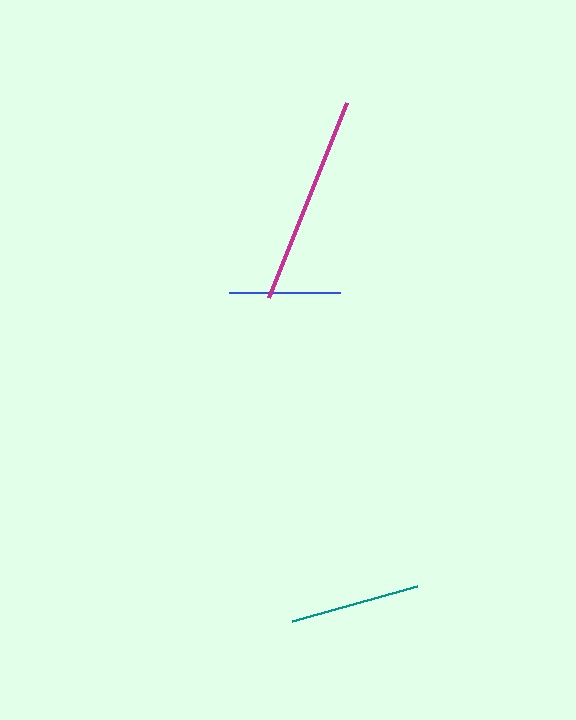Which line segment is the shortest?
The blue line is the shortest at approximately 111 pixels.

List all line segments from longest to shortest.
From longest to shortest: magenta, teal, blue.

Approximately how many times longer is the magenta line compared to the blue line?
The magenta line is approximately 1.9 times the length of the blue line.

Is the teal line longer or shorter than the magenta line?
The magenta line is longer than the teal line.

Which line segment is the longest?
The magenta line is the longest at approximately 210 pixels.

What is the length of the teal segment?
The teal segment is approximately 129 pixels long.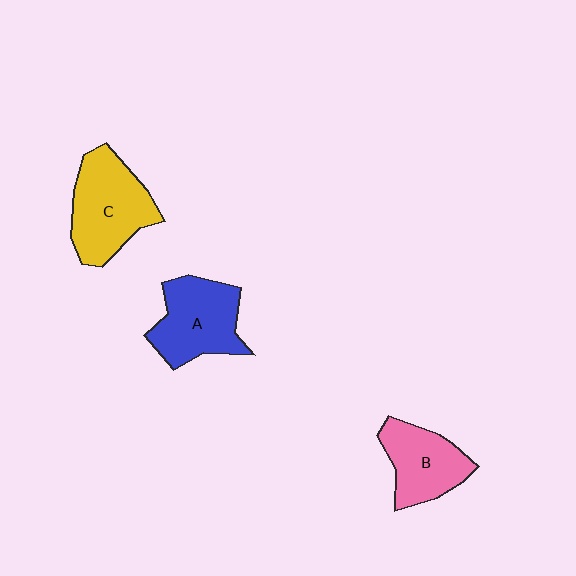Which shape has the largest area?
Shape C (yellow).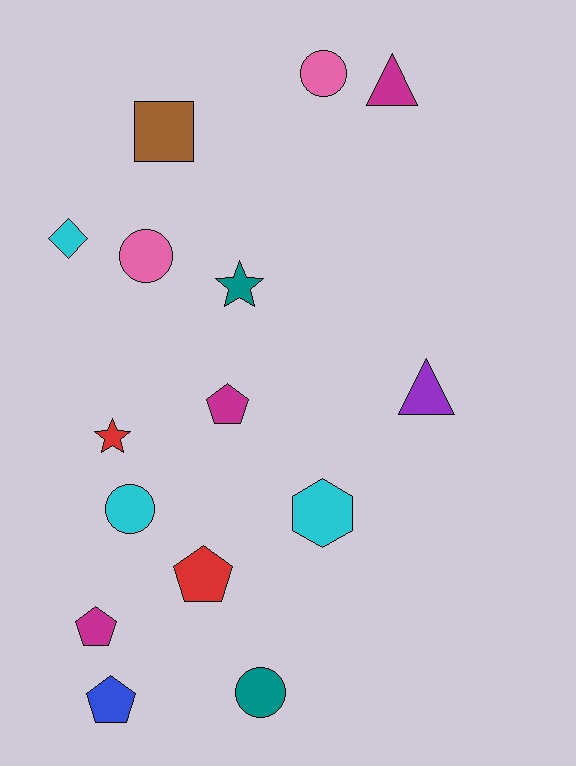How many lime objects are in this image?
There are no lime objects.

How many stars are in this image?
There are 2 stars.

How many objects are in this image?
There are 15 objects.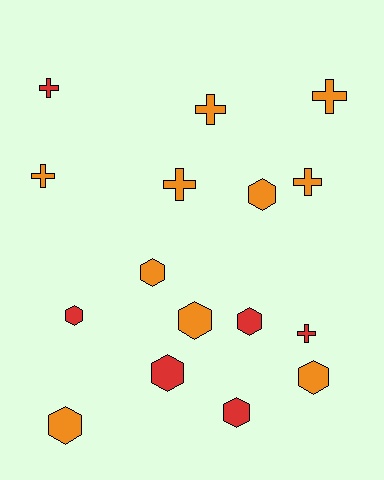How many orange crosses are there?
There are 5 orange crosses.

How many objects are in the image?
There are 16 objects.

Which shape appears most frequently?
Hexagon, with 9 objects.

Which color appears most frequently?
Orange, with 10 objects.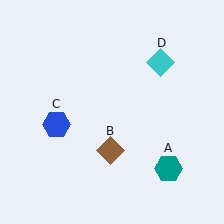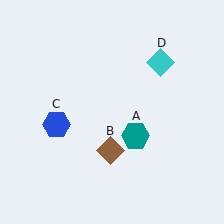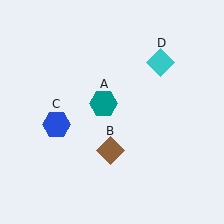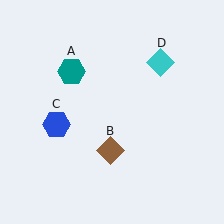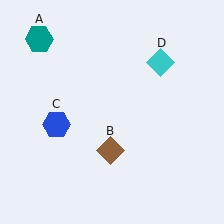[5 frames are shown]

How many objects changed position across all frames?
1 object changed position: teal hexagon (object A).